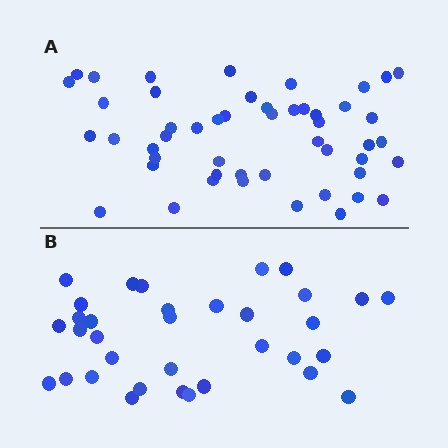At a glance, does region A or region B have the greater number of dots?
Region A (the top region) has more dots.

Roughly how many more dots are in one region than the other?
Region A has approximately 15 more dots than region B.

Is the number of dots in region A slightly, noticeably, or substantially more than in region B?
Region A has substantially more. The ratio is roughly 1.5 to 1.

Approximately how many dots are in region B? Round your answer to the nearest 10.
About 30 dots. (The exact count is 34, which rounds to 30.)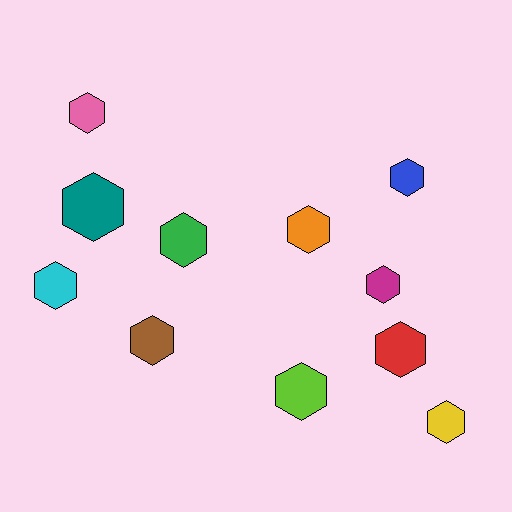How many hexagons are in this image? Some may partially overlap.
There are 11 hexagons.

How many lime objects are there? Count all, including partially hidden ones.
There is 1 lime object.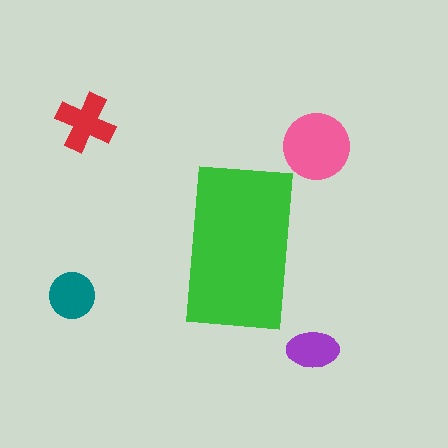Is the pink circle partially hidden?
No, the pink circle is fully visible.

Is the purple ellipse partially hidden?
No, the purple ellipse is fully visible.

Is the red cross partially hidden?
No, the red cross is fully visible.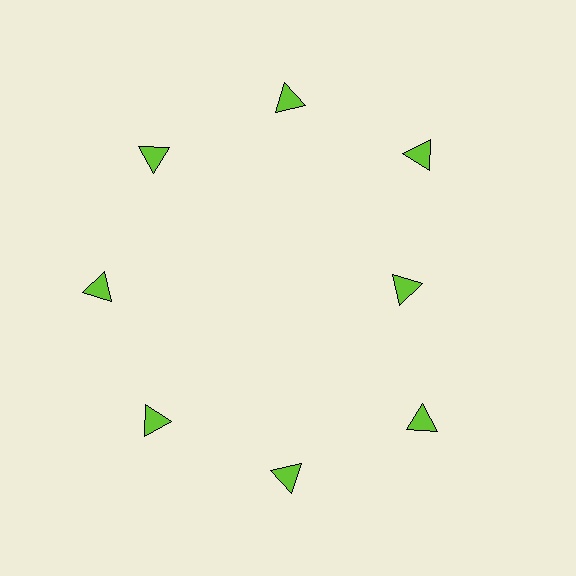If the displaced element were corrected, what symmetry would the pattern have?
It would have 8-fold rotational symmetry — the pattern would map onto itself every 45 degrees.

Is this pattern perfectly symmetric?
No. The 8 lime triangles are arranged in a ring, but one element near the 3 o'clock position is pulled inward toward the center, breaking the 8-fold rotational symmetry.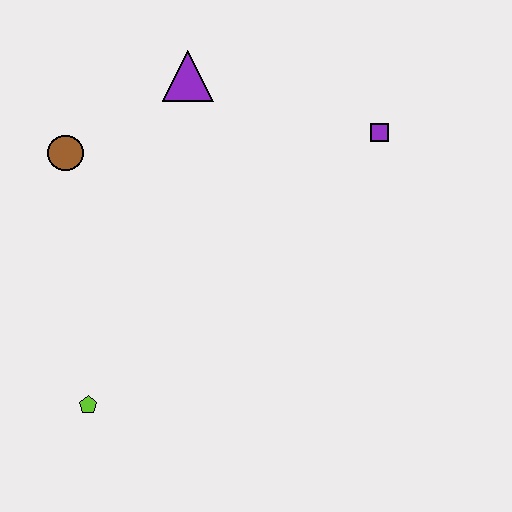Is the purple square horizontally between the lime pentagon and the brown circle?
No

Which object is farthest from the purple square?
The lime pentagon is farthest from the purple square.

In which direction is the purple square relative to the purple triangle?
The purple square is to the right of the purple triangle.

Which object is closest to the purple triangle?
The brown circle is closest to the purple triangle.